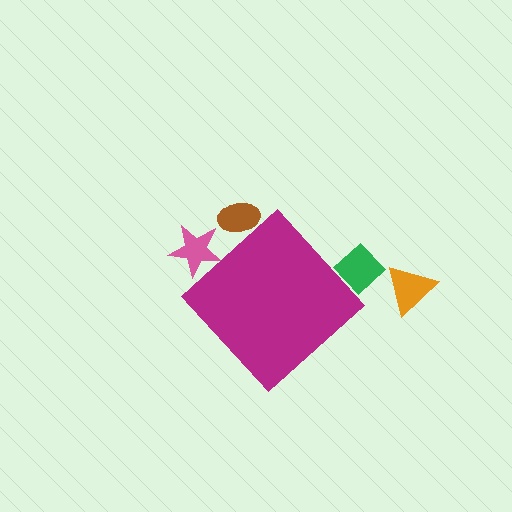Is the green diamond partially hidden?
Yes, the green diamond is partially hidden behind the magenta diamond.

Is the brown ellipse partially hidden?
Yes, the brown ellipse is partially hidden behind the magenta diamond.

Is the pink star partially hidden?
Yes, the pink star is partially hidden behind the magenta diamond.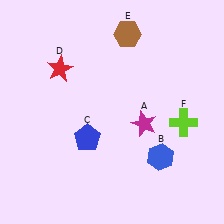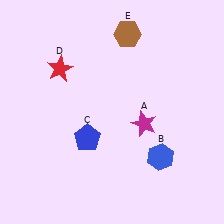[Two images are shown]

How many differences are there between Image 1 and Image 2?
There is 1 difference between the two images.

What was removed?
The lime cross (F) was removed in Image 2.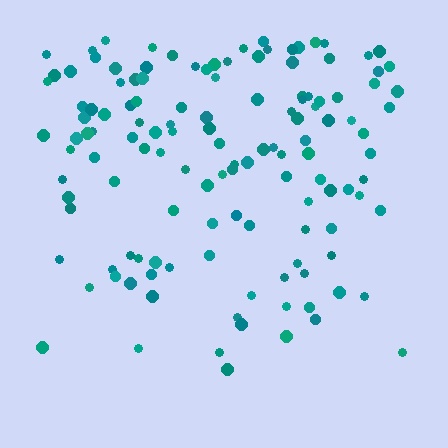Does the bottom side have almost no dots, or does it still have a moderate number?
Still a moderate number, just noticeably fewer than the top.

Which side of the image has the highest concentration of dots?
The top.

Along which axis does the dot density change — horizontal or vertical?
Vertical.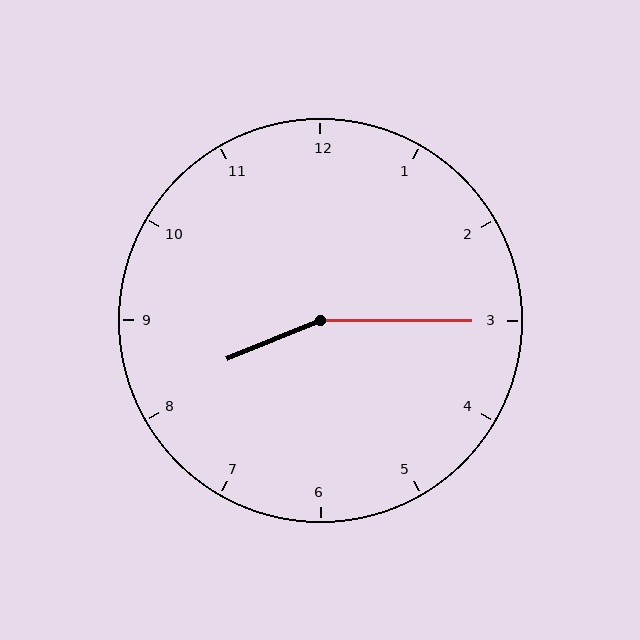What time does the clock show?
8:15.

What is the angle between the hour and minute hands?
Approximately 158 degrees.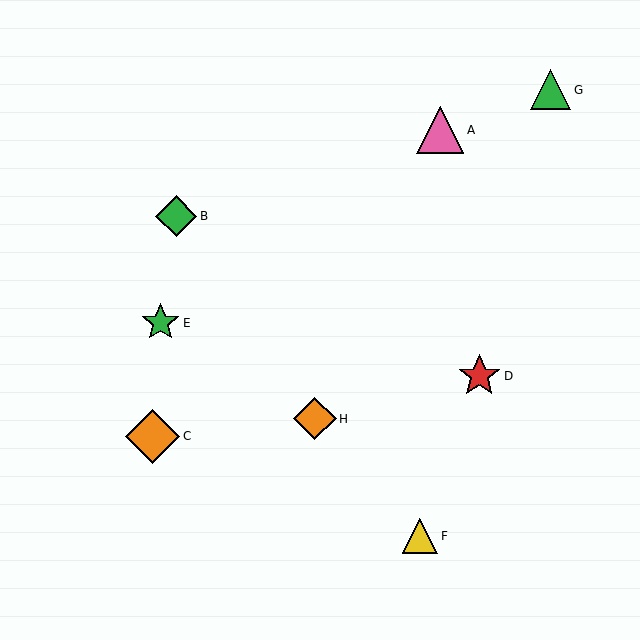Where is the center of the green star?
The center of the green star is at (161, 323).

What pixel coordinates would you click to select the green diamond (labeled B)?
Click at (176, 216) to select the green diamond B.